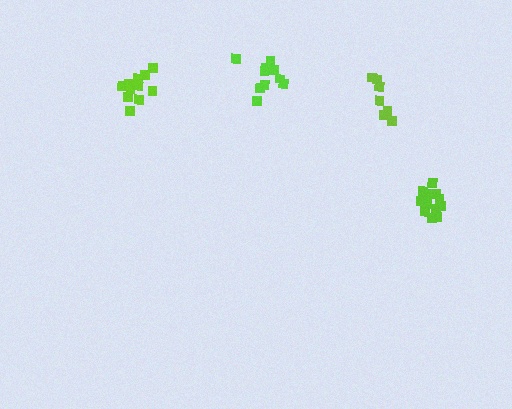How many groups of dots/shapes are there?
There are 4 groups.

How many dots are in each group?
Group 1: 10 dots, Group 2: 12 dots, Group 3: 7 dots, Group 4: 12 dots (41 total).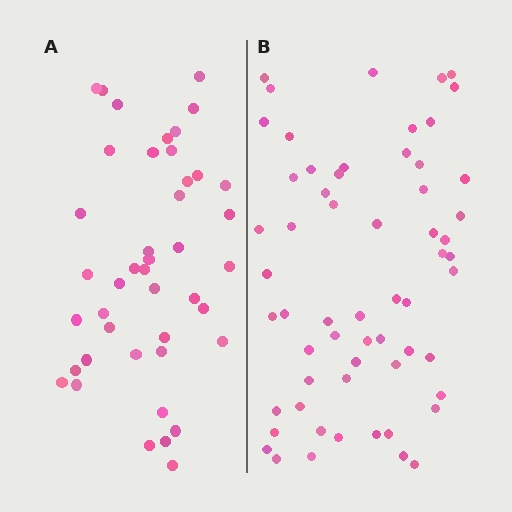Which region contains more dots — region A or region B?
Region B (the right region) has more dots.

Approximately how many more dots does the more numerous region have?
Region B has approximately 15 more dots than region A.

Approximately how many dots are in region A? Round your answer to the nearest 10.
About 40 dots. (The exact count is 43, which rounds to 40.)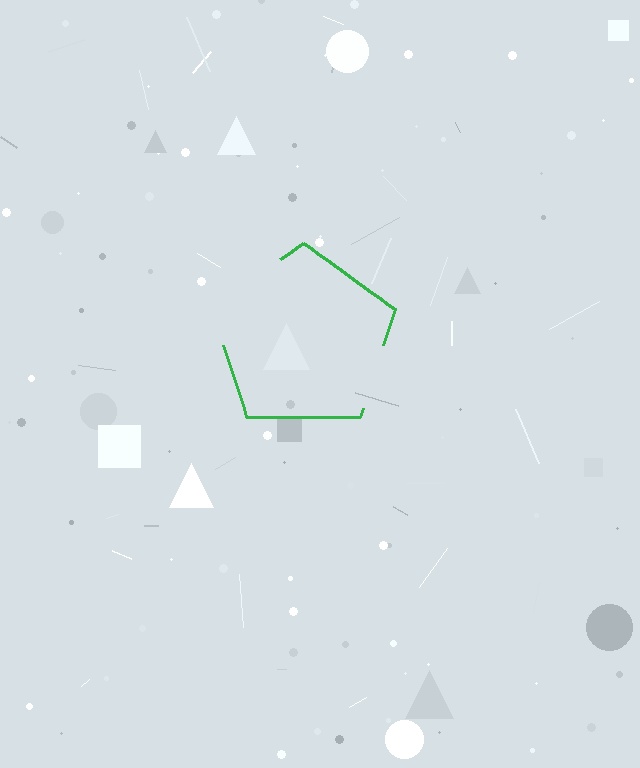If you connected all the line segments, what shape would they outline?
They would outline a pentagon.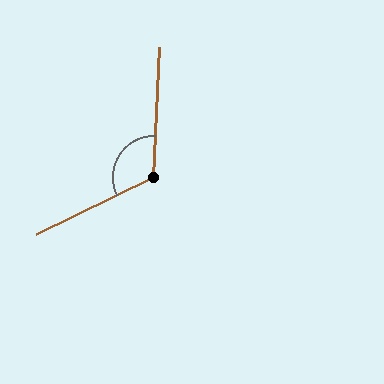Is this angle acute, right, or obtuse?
It is obtuse.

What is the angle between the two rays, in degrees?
Approximately 118 degrees.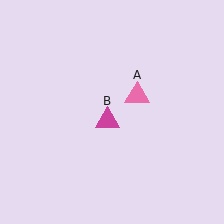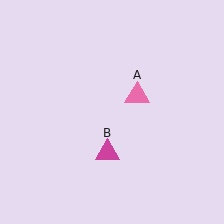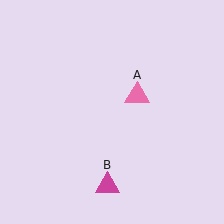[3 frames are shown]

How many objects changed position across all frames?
1 object changed position: magenta triangle (object B).